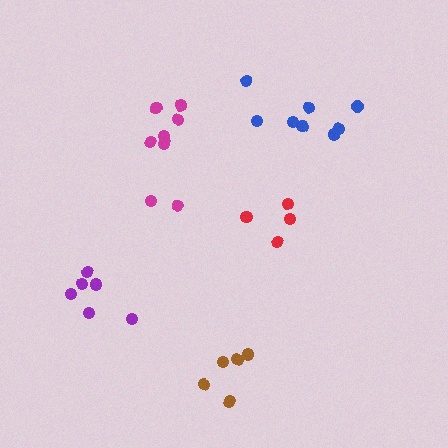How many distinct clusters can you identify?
There are 5 distinct clusters.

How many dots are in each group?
Group 1: 9 dots, Group 2: 6 dots, Group 3: 5 dots, Group 4: 5 dots, Group 5: 8 dots (33 total).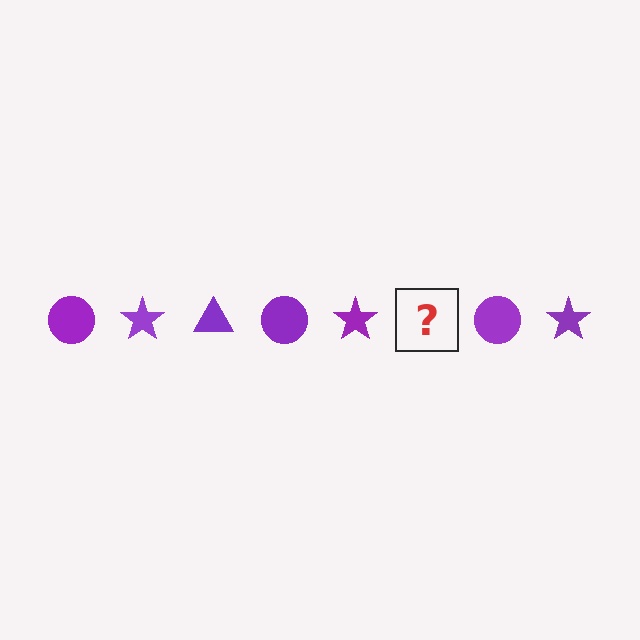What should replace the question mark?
The question mark should be replaced with a purple triangle.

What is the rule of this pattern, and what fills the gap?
The rule is that the pattern cycles through circle, star, triangle shapes in purple. The gap should be filled with a purple triangle.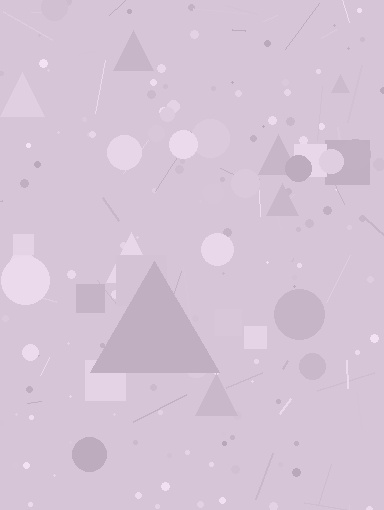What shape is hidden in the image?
A triangle is hidden in the image.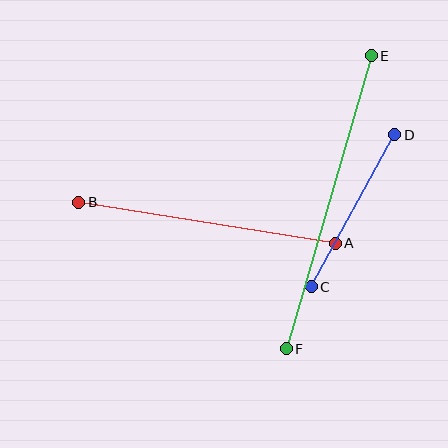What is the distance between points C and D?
The distance is approximately 173 pixels.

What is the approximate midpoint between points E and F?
The midpoint is at approximately (329, 202) pixels.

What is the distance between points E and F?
The distance is approximately 305 pixels.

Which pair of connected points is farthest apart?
Points E and F are farthest apart.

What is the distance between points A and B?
The distance is approximately 259 pixels.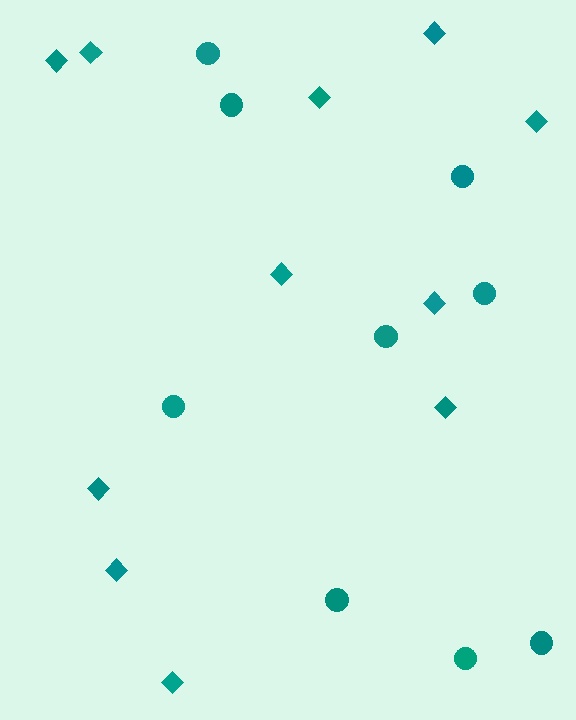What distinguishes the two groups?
There are 2 groups: one group of diamonds (11) and one group of circles (9).